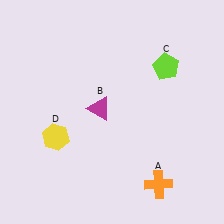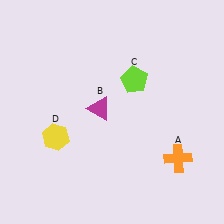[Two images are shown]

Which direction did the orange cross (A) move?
The orange cross (A) moved up.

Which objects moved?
The objects that moved are: the orange cross (A), the lime pentagon (C).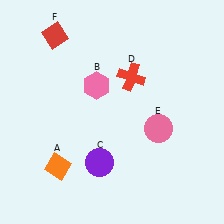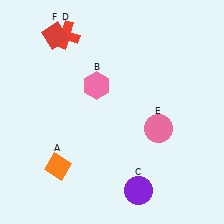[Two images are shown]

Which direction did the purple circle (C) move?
The purple circle (C) moved right.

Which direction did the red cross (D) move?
The red cross (D) moved left.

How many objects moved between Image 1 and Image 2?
2 objects moved between the two images.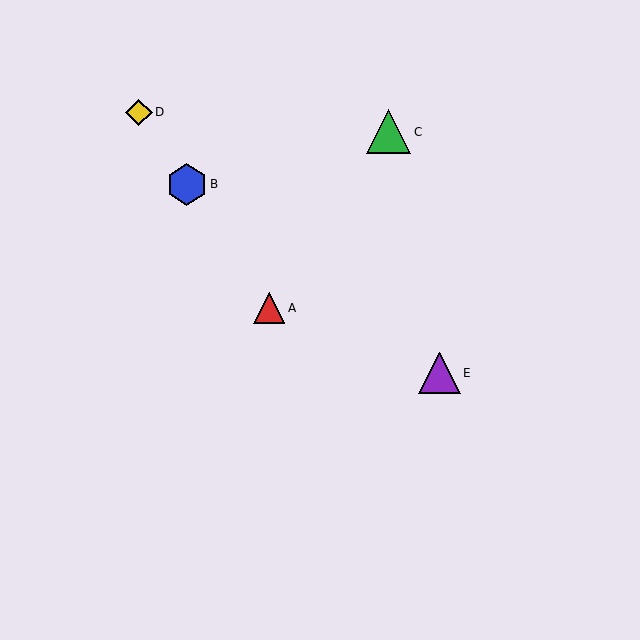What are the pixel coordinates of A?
Object A is at (269, 308).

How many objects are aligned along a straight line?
3 objects (A, B, D) are aligned along a straight line.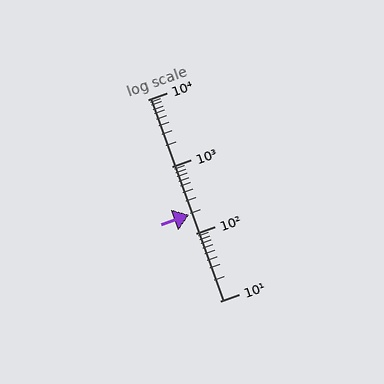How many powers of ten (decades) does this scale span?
The scale spans 3 decades, from 10 to 10000.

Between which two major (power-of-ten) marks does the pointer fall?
The pointer is between 100 and 1000.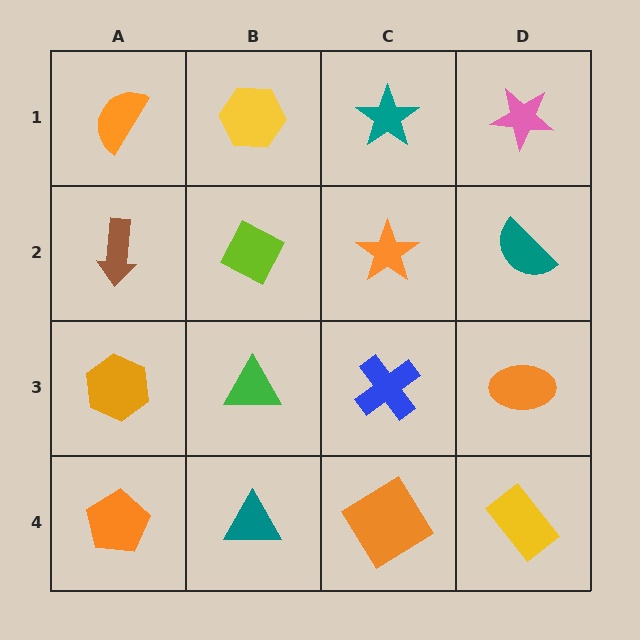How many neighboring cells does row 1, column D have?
2.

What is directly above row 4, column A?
An orange hexagon.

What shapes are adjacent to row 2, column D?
A pink star (row 1, column D), an orange ellipse (row 3, column D), an orange star (row 2, column C).